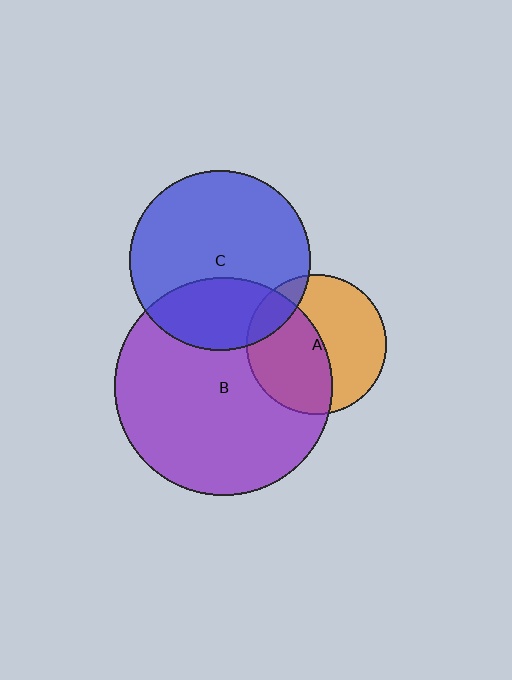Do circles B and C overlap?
Yes.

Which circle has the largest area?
Circle B (purple).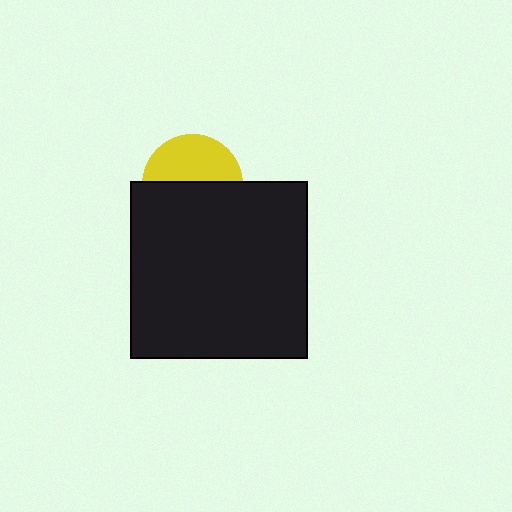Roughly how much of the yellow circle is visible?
About half of it is visible (roughly 46%).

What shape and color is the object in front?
The object in front is a black rectangle.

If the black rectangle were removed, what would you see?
You would see the complete yellow circle.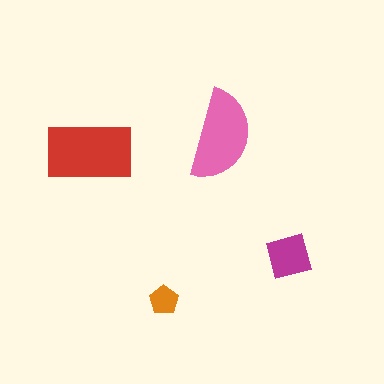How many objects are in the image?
There are 4 objects in the image.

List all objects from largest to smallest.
The red rectangle, the pink semicircle, the magenta square, the orange pentagon.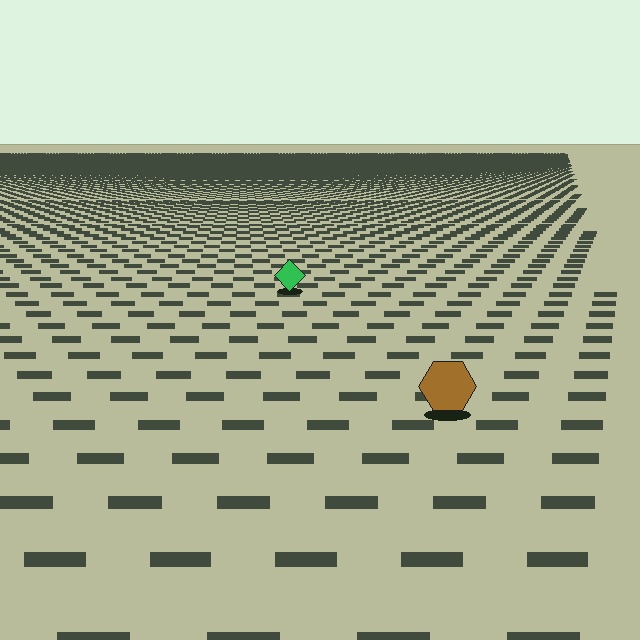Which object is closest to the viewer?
The brown hexagon is closest. The texture marks near it are larger and more spread out.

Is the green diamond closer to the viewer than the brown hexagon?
No. The brown hexagon is closer — you can tell from the texture gradient: the ground texture is coarser near it.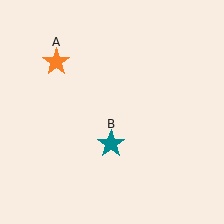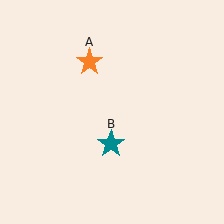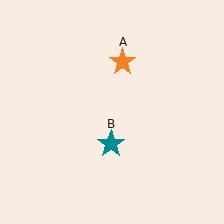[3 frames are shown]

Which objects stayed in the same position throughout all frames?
Teal star (object B) remained stationary.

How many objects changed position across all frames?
1 object changed position: orange star (object A).